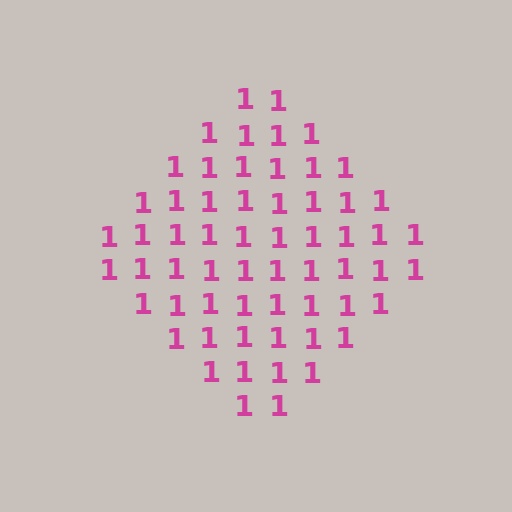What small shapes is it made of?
It is made of small digit 1's.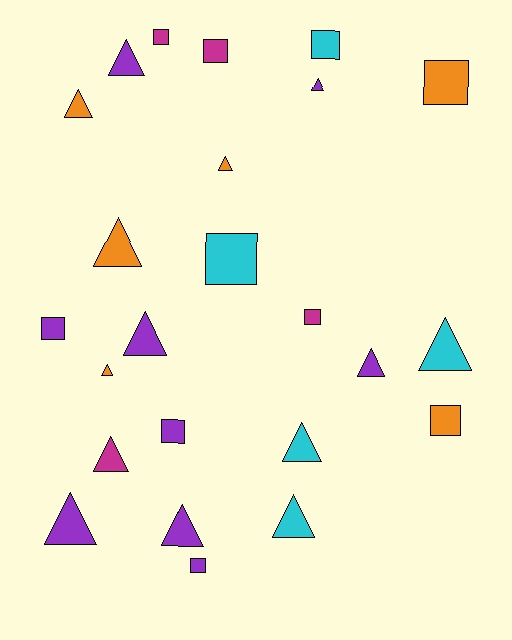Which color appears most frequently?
Purple, with 9 objects.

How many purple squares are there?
There are 3 purple squares.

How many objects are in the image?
There are 24 objects.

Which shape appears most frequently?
Triangle, with 14 objects.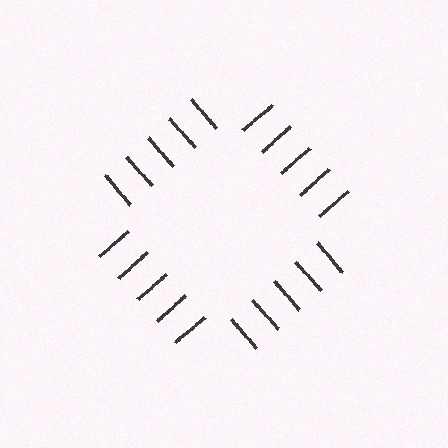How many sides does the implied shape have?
4 sides — the line-ends trace a square.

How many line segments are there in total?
20 — 5 along each of the 4 edges.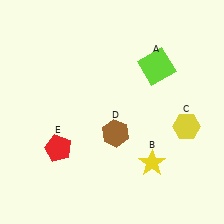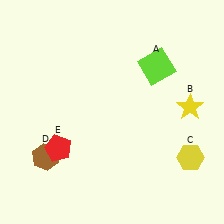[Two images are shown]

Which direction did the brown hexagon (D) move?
The brown hexagon (D) moved left.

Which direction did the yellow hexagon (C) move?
The yellow hexagon (C) moved down.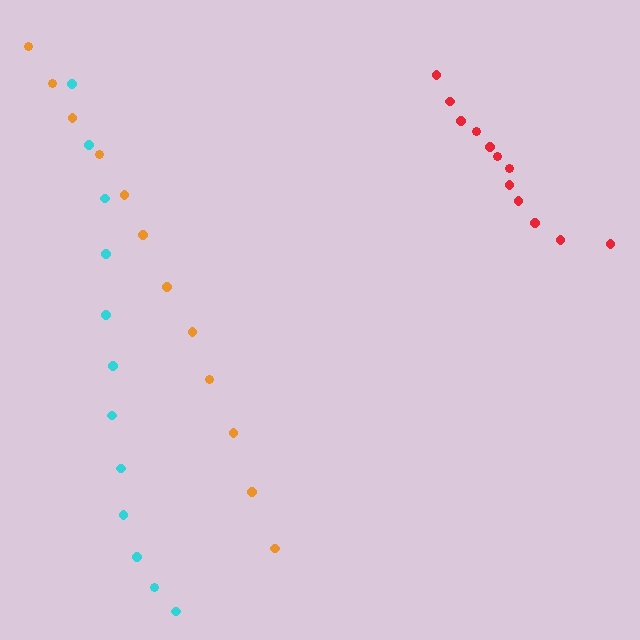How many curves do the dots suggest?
There are 3 distinct paths.